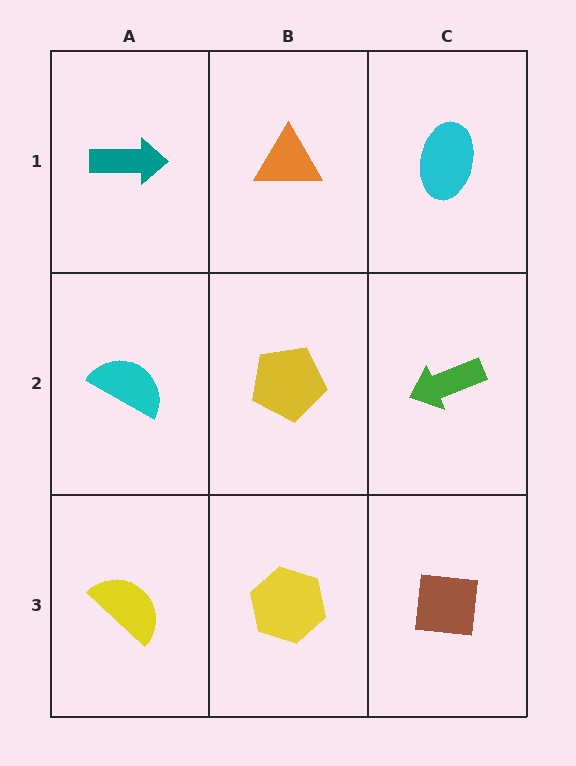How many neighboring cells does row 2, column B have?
4.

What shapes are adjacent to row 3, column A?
A cyan semicircle (row 2, column A), a yellow hexagon (row 3, column B).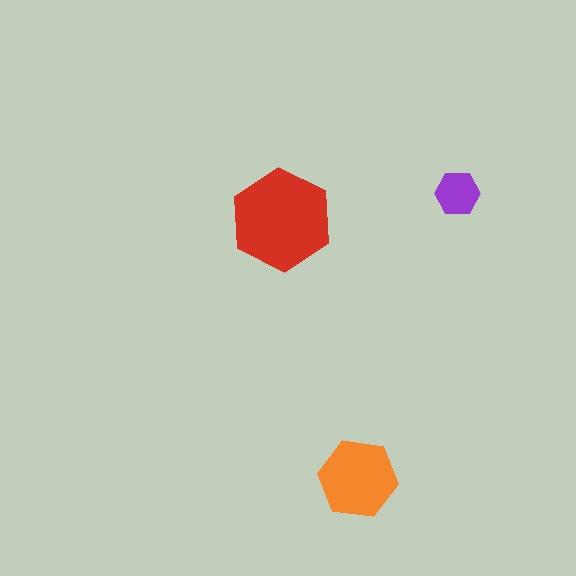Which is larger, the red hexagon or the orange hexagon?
The red one.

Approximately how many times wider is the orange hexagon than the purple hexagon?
About 2 times wider.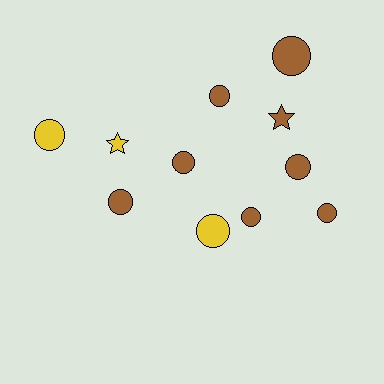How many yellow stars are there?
There is 1 yellow star.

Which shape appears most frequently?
Circle, with 9 objects.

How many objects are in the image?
There are 11 objects.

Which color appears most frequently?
Brown, with 8 objects.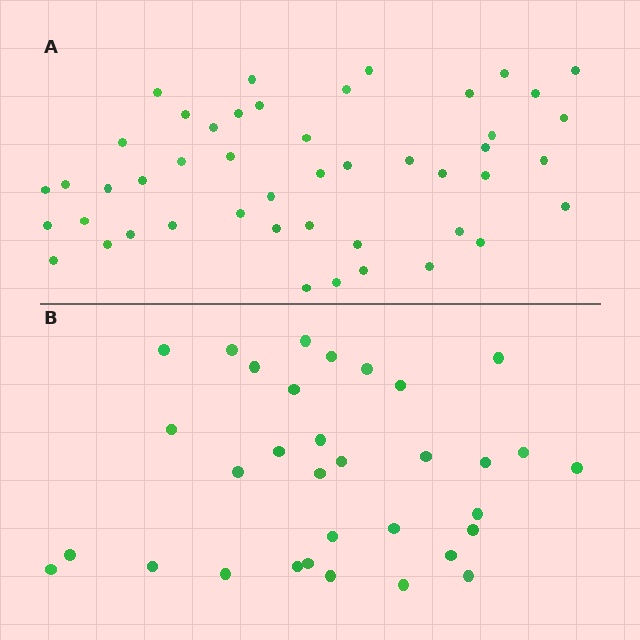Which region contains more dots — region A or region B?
Region A (the top region) has more dots.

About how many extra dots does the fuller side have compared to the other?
Region A has approximately 15 more dots than region B.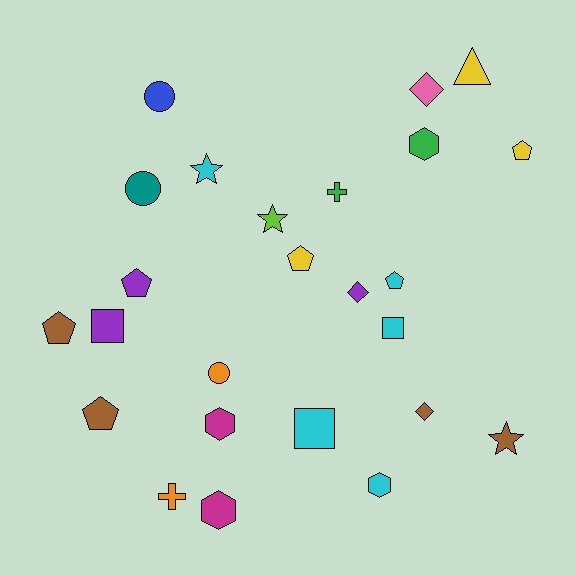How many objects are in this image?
There are 25 objects.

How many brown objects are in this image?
There are 4 brown objects.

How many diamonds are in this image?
There are 3 diamonds.